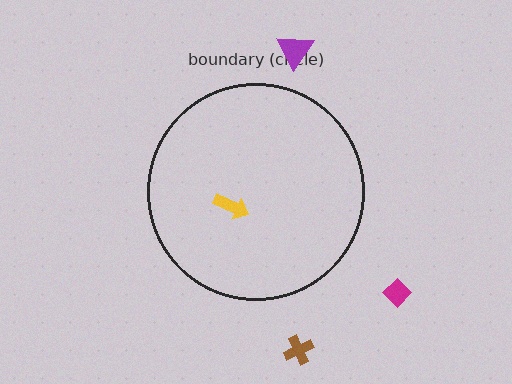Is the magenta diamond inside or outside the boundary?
Outside.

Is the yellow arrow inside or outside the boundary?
Inside.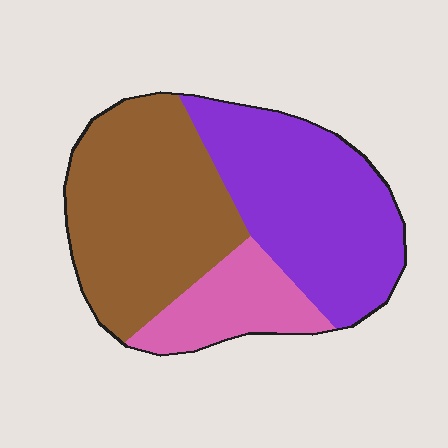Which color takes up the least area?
Pink, at roughly 15%.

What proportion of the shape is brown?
Brown covers 43% of the shape.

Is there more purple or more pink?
Purple.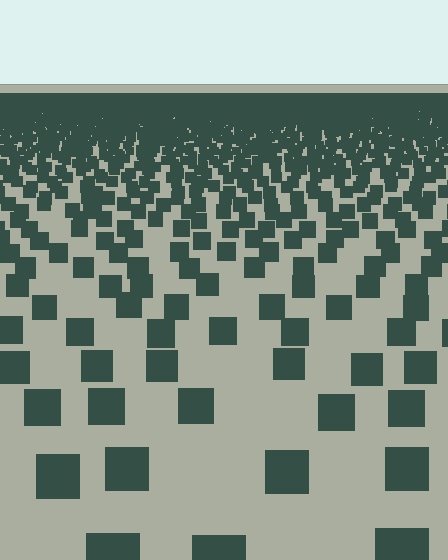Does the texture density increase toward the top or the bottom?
Density increases toward the top.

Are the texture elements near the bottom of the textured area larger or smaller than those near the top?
Larger. Near the bottom, elements are closer to the viewer and appear at a bigger on-screen size.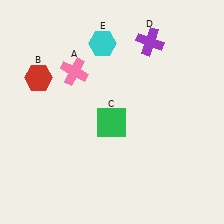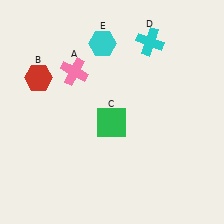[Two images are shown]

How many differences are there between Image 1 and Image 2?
There is 1 difference between the two images.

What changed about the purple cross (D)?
In Image 1, D is purple. In Image 2, it changed to cyan.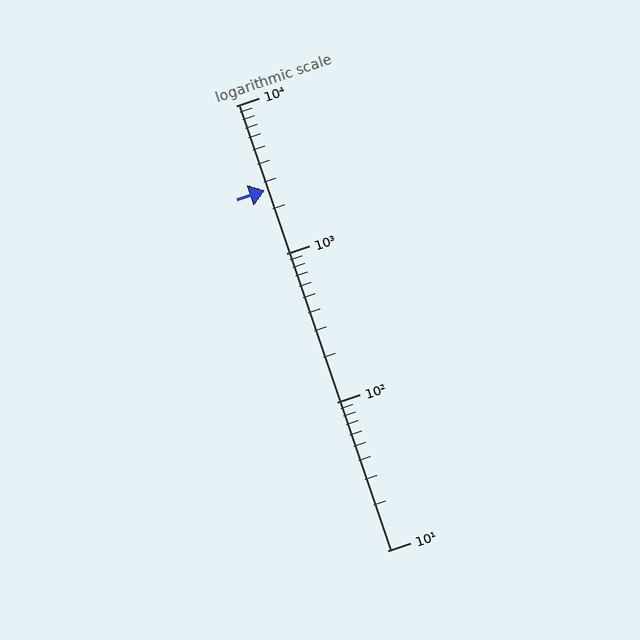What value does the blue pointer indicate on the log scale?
The pointer indicates approximately 2700.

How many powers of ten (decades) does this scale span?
The scale spans 3 decades, from 10 to 10000.